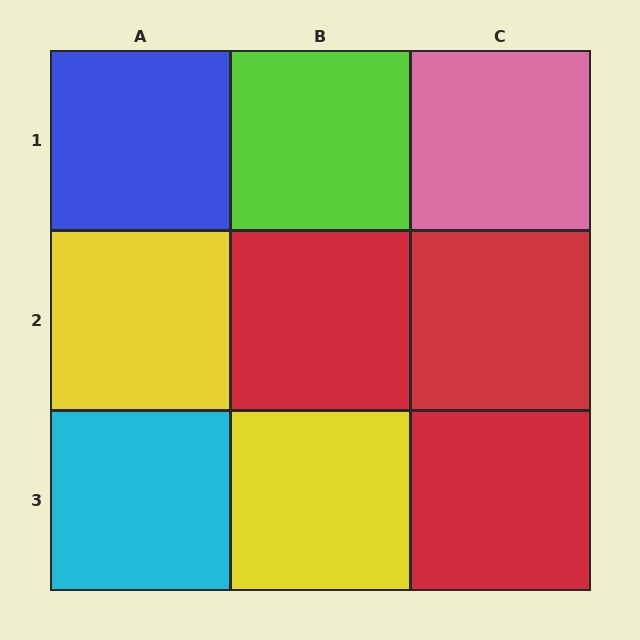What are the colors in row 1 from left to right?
Blue, lime, pink.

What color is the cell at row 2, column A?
Yellow.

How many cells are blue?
1 cell is blue.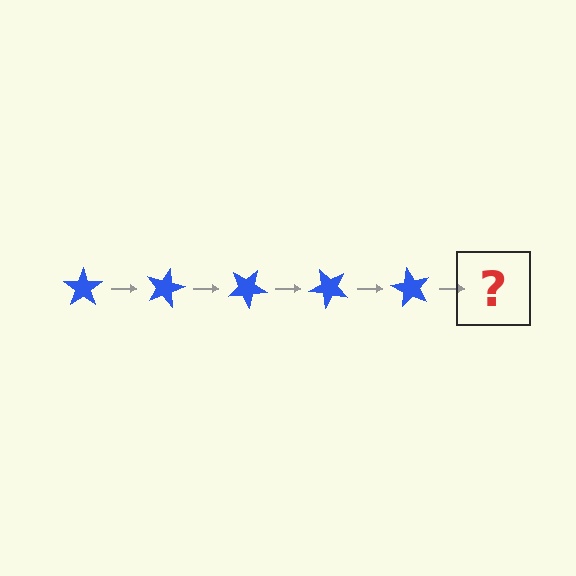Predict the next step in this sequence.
The next step is a blue star rotated 75 degrees.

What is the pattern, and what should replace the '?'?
The pattern is that the star rotates 15 degrees each step. The '?' should be a blue star rotated 75 degrees.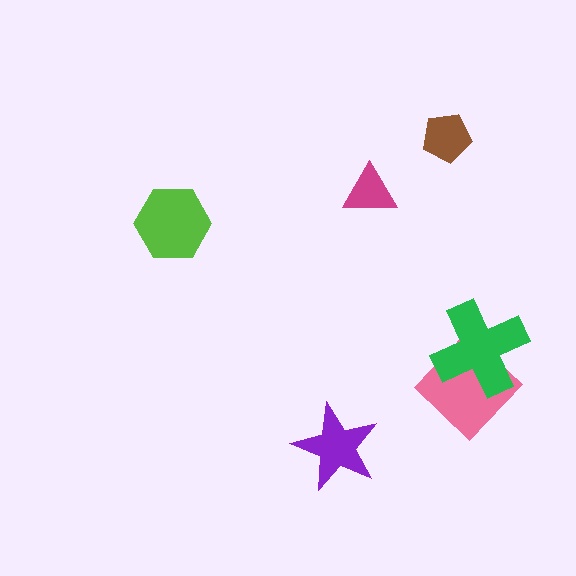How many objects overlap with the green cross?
1 object overlaps with the green cross.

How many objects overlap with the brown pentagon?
0 objects overlap with the brown pentagon.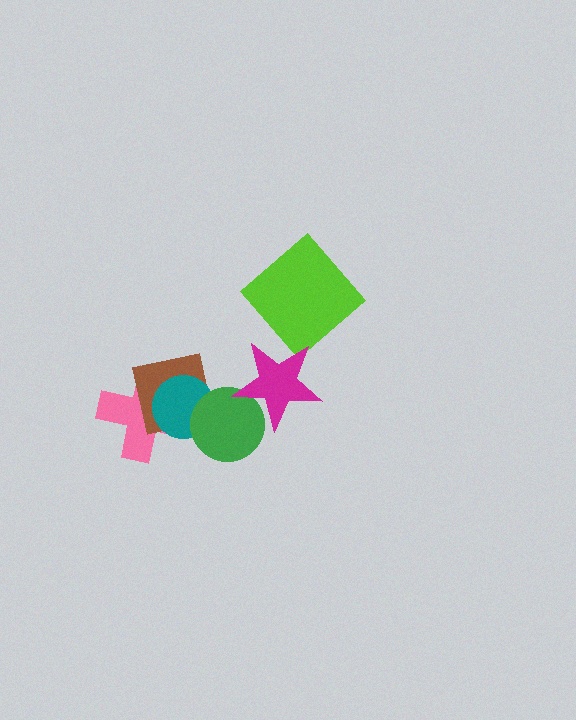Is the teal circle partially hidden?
Yes, it is partially covered by another shape.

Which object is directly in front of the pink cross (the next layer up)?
The brown square is directly in front of the pink cross.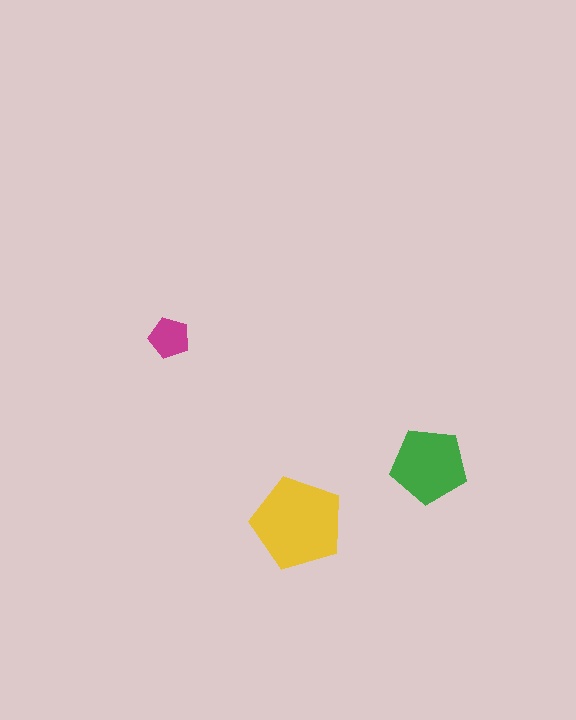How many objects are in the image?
There are 3 objects in the image.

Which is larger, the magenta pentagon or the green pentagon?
The green one.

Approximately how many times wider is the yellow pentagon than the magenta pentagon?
About 2 times wider.